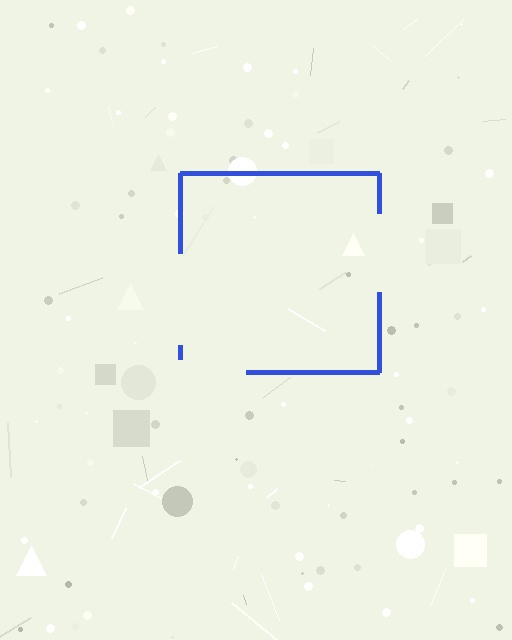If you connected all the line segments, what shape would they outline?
They would outline a square.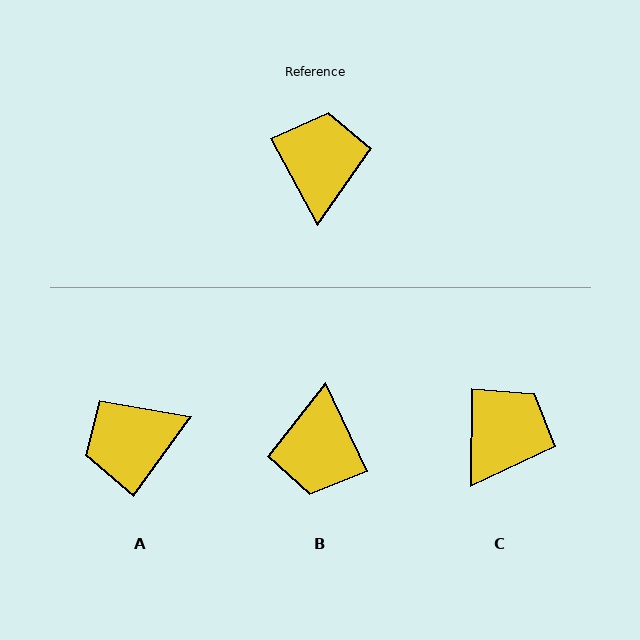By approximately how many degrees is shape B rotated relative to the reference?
Approximately 177 degrees counter-clockwise.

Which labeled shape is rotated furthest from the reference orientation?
B, about 177 degrees away.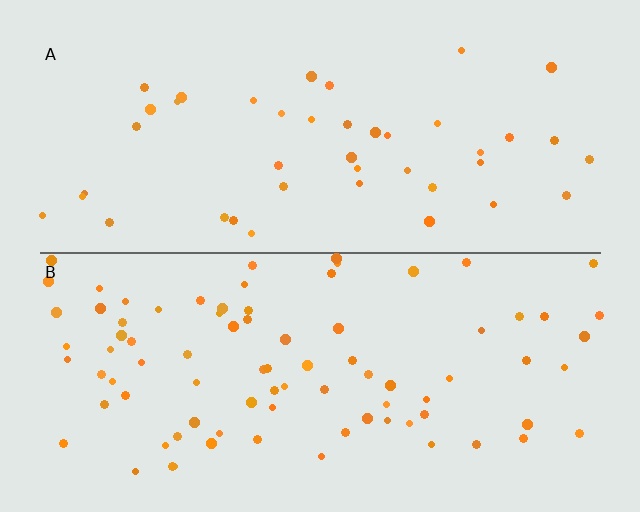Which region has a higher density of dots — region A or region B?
B (the bottom).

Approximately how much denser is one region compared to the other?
Approximately 2.0× — region B over region A.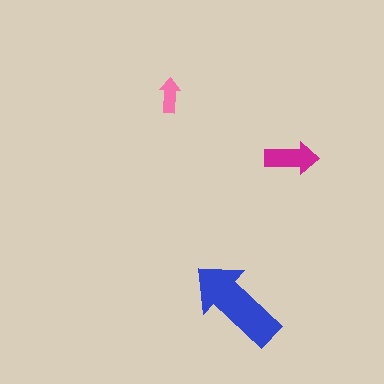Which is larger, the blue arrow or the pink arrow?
The blue one.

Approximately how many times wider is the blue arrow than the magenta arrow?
About 2 times wider.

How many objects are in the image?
There are 3 objects in the image.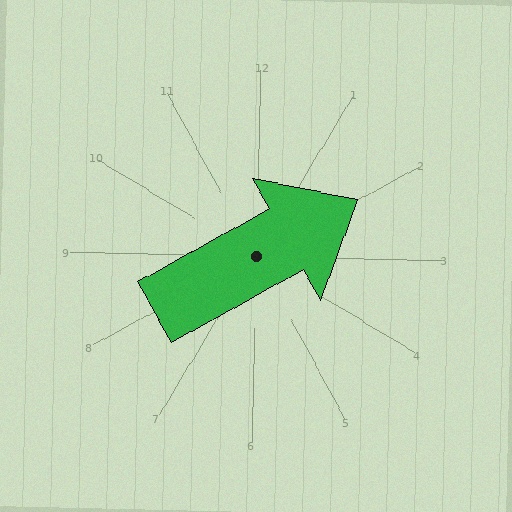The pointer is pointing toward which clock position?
Roughly 2 o'clock.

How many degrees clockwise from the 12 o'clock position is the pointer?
Approximately 60 degrees.